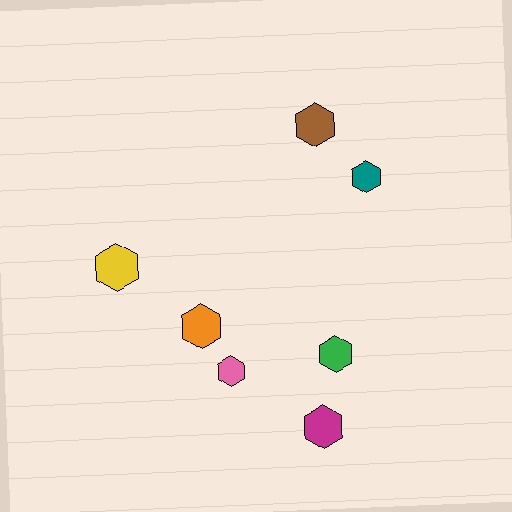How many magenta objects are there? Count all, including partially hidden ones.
There is 1 magenta object.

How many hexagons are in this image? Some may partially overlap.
There are 7 hexagons.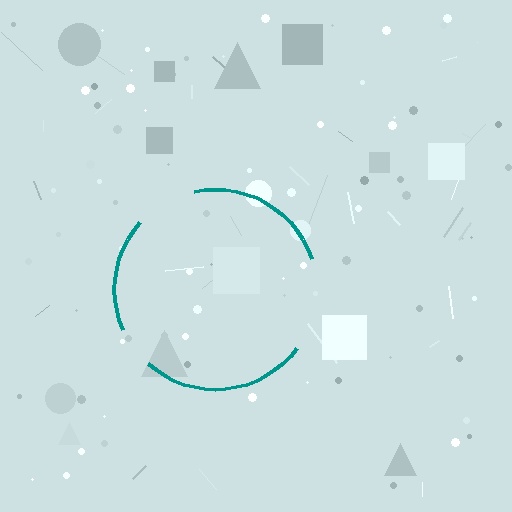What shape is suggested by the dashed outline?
The dashed outline suggests a circle.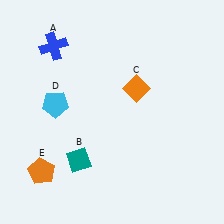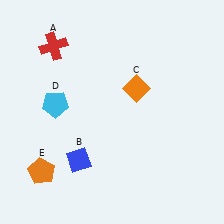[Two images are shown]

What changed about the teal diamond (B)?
In Image 1, B is teal. In Image 2, it changed to blue.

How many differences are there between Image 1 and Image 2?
There are 2 differences between the two images.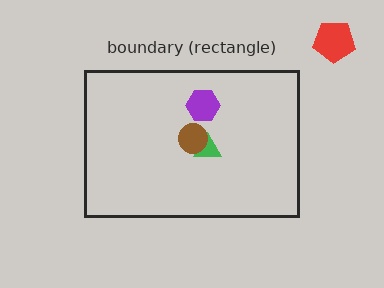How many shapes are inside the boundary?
3 inside, 1 outside.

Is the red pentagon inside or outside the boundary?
Outside.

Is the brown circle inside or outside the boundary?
Inside.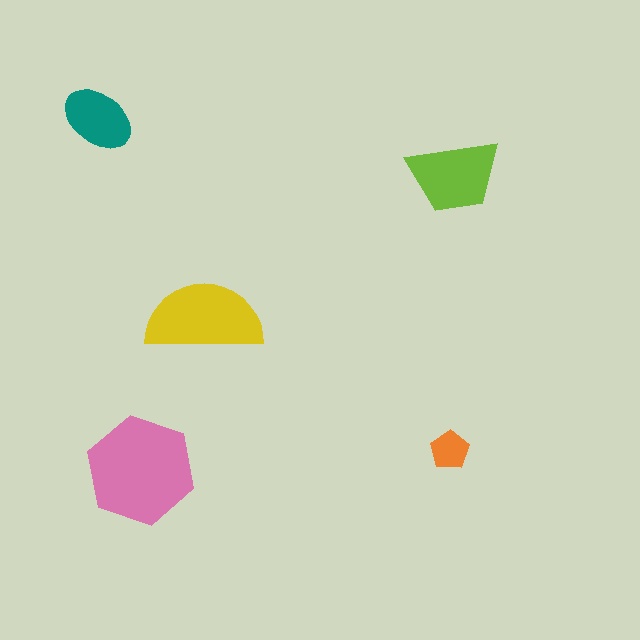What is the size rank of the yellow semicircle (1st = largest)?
2nd.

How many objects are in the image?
There are 5 objects in the image.